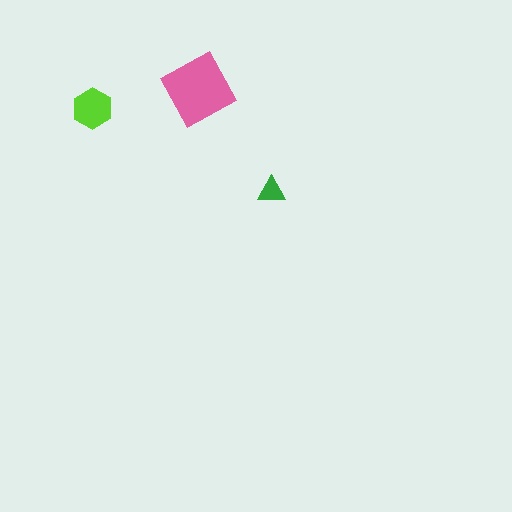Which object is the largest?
The pink square.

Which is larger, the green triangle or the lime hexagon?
The lime hexagon.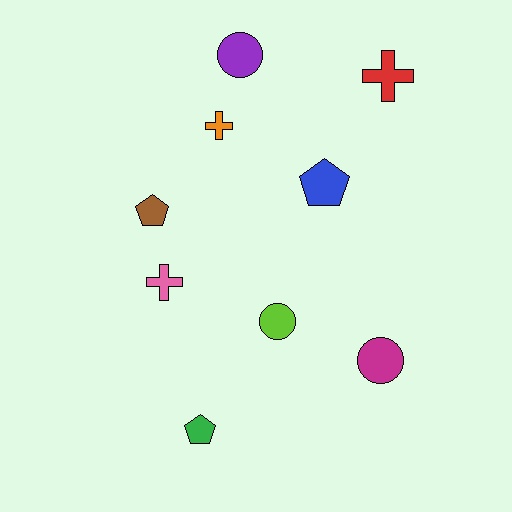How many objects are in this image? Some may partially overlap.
There are 9 objects.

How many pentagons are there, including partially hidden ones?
There are 3 pentagons.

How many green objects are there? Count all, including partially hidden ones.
There is 1 green object.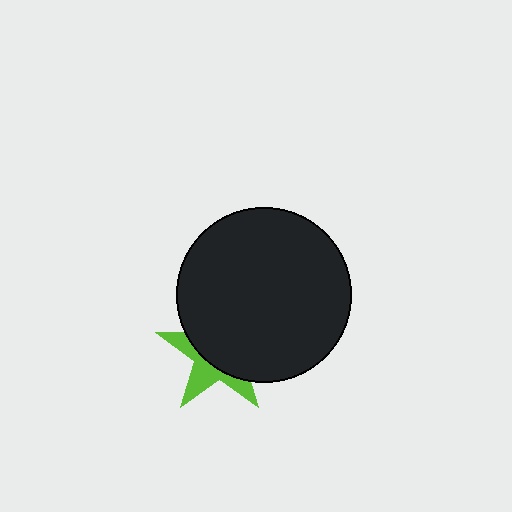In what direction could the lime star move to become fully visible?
The lime star could move toward the lower-left. That would shift it out from behind the black circle entirely.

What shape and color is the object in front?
The object in front is a black circle.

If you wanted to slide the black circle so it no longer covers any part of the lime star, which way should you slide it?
Slide it toward the upper-right — that is the most direct way to separate the two shapes.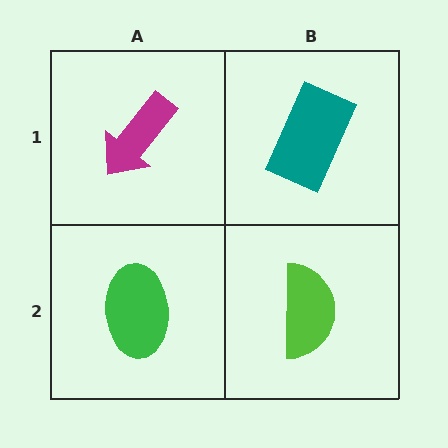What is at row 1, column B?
A teal rectangle.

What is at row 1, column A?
A magenta arrow.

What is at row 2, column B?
A lime semicircle.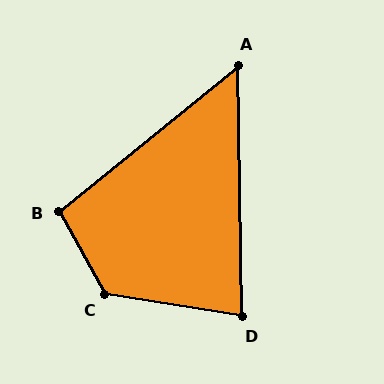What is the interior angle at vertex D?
Approximately 80 degrees (acute).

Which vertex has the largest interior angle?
C, at approximately 128 degrees.